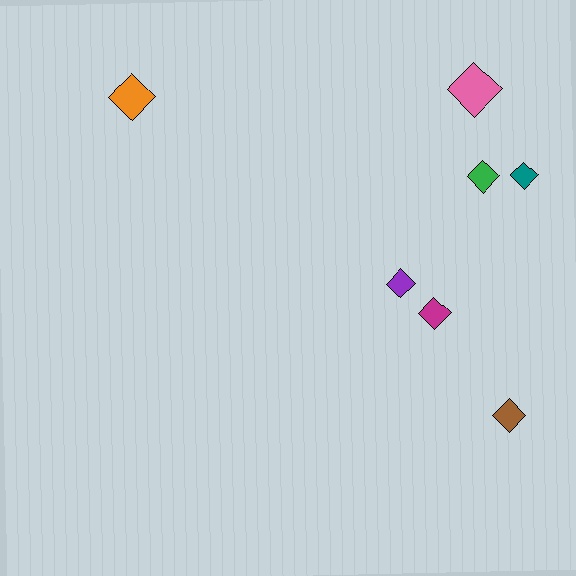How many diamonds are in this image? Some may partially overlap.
There are 7 diamonds.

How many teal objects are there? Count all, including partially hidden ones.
There is 1 teal object.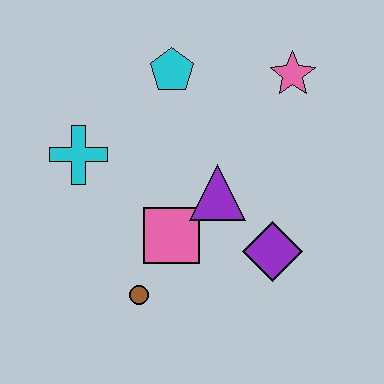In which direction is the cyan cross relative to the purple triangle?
The cyan cross is to the left of the purple triangle.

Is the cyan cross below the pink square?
No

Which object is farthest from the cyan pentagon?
The brown circle is farthest from the cyan pentagon.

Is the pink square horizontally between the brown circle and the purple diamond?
Yes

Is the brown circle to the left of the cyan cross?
No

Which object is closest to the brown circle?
The pink square is closest to the brown circle.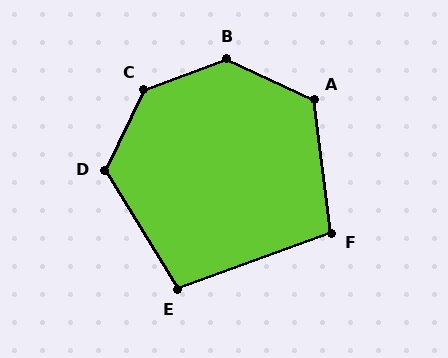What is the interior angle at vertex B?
Approximately 135 degrees (obtuse).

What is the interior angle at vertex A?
Approximately 122 degrees (obtuse).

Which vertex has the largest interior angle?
C, at approximately 136 degrees.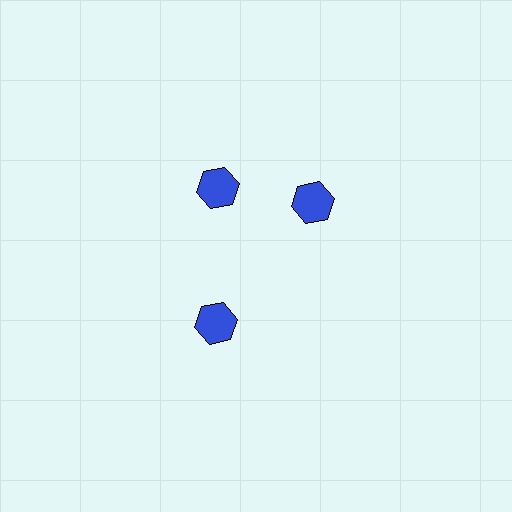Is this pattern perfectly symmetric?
No. The 3 blue hexagons are arranged in a ring, but one element near the 3 o'clock position is rotated out of alignment along the ring, breaking the 3-fold rotational symmetry.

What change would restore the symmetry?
The symmetry would be restored by rotating it back into even spacing with its neighbors so that all 3 hexagons sit at equal angles and equal distance from the center.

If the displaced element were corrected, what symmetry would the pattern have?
It would have 3-fold rotational symmetry — the pattern would map onto itself every 120 degrees.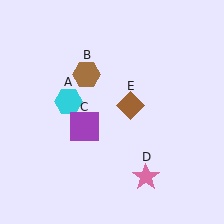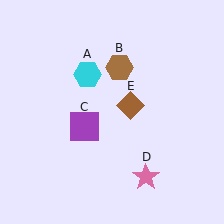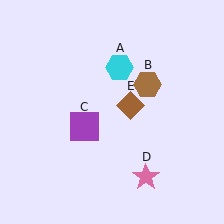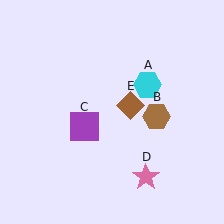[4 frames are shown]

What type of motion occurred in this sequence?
The cyan hexagon (object A), brown hexagon (object B) rotated clockwise around the center of the scene.